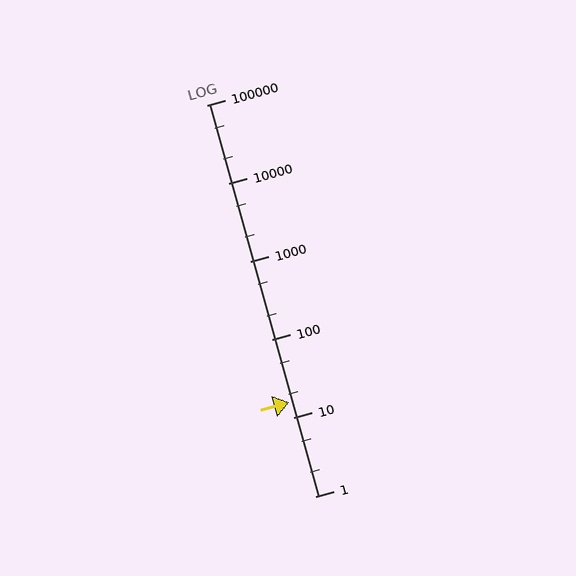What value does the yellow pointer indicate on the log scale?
The pointer indicates approximately 16.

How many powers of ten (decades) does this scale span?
The scale spans 5 decades, from 1 to 100000.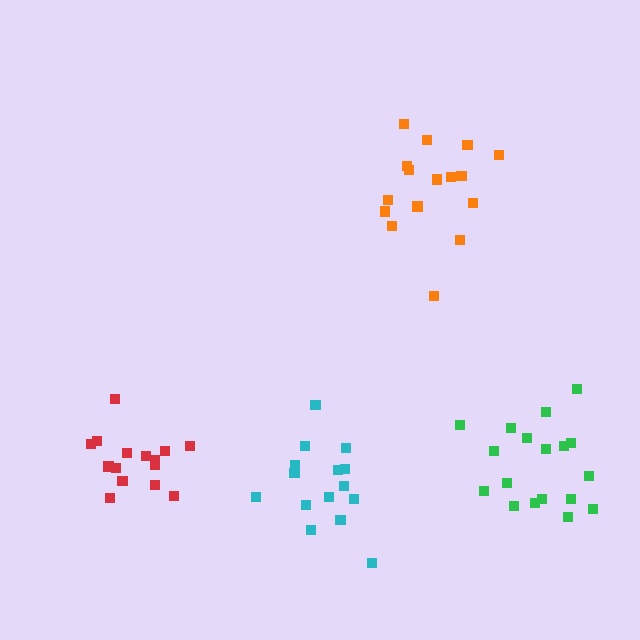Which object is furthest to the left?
The red cluster is leftmost.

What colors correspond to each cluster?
The clusters are colored: orange, red, cyan, green.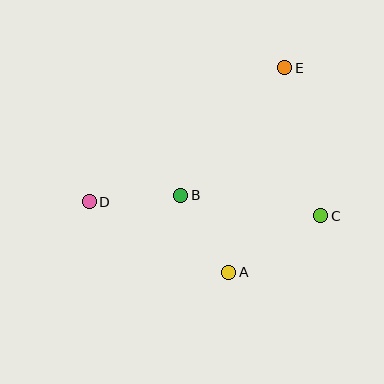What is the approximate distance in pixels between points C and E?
The distance between C and E is approximately 152 pixels.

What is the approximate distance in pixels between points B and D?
The distance between B and D is approximately 92 pixels.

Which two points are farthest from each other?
Points D and E are farthest from each other.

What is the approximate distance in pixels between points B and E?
The distance between B and E is approximately 164 pixels.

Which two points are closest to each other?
Points A and B are closest to each other.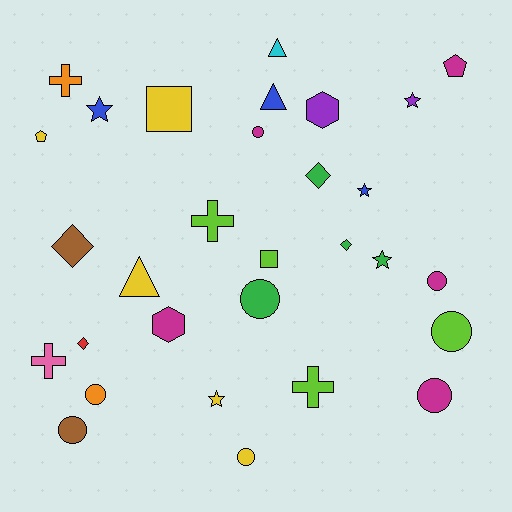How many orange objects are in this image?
There are 2 orange objects.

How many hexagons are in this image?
There are 2 hexagons.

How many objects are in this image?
There are 30 objects.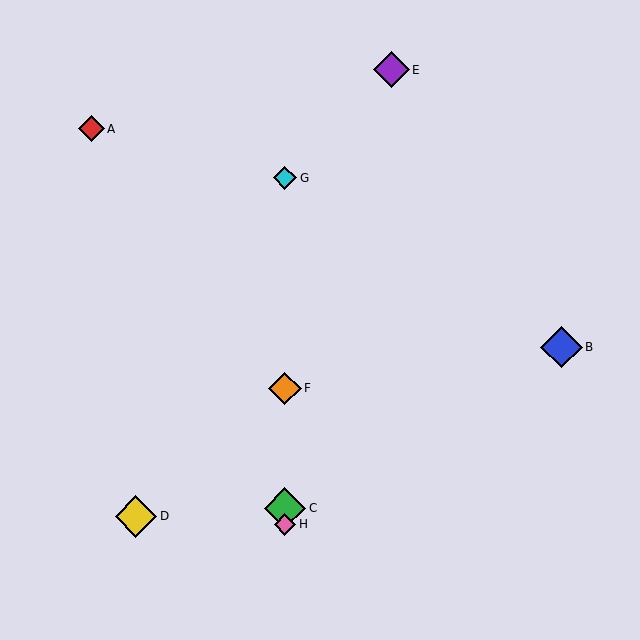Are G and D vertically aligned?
No, G is at x≈285 and D is at x≈136.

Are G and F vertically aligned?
Yes, both are at x≈285.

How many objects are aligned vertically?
4 objects (C, F, G, H) are aligned vertically.